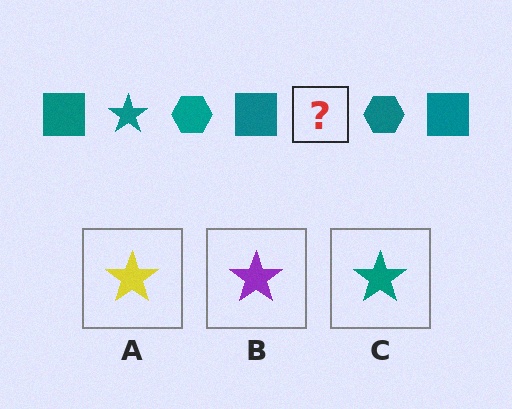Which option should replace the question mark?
Option C.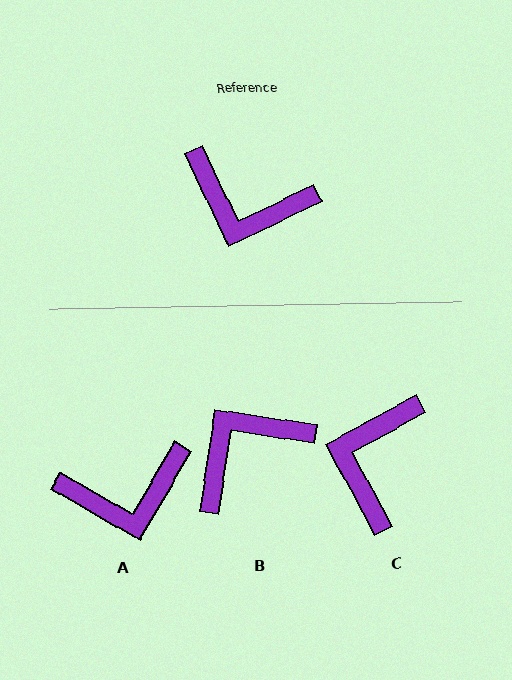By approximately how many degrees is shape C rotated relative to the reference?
Approximately 87 degrees clockwise.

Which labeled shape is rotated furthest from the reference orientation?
B, about 124 degrees away.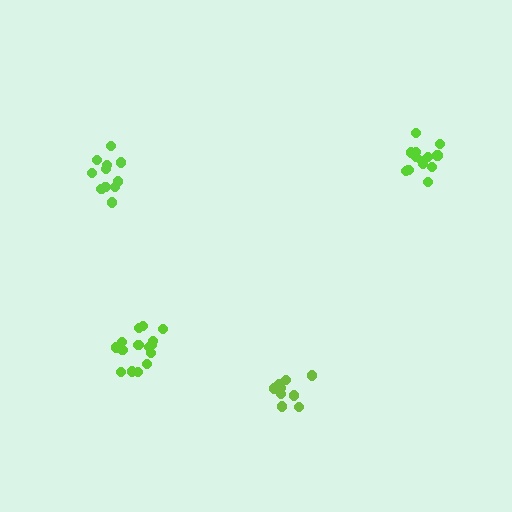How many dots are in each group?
Group 1: 9 dots, Group 2: 15 dots, Group 3: 14 dots, Group 4: 11 dots (49 total).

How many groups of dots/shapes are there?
There are 4 groups.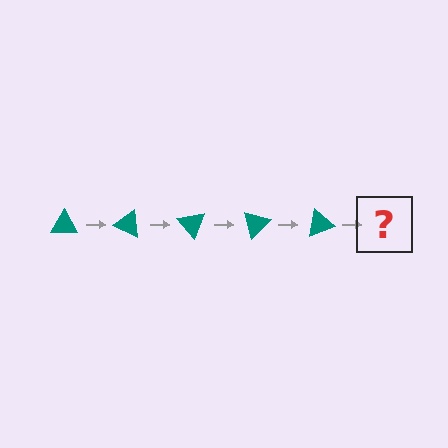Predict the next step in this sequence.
The next step is a teal triangle rotated 125 degrees.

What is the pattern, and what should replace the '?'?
The pattern is that the triangle rotates 25 degrees each step. The '?' should be a teal triangle rotated 125 degrees.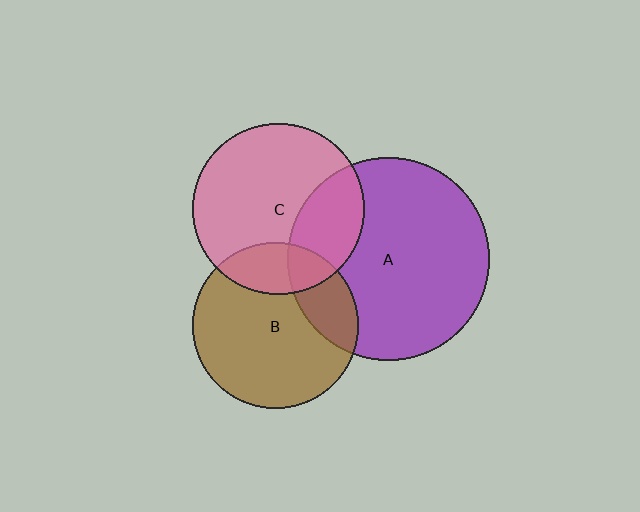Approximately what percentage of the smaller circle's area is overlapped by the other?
Approximately 20%.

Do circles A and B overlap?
Yes.